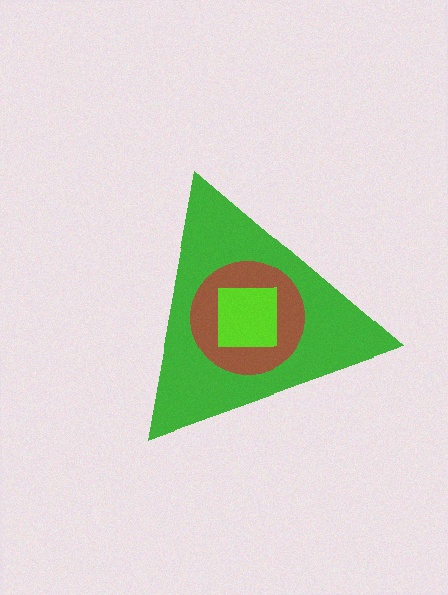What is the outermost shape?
The green triangle.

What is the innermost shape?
The lime square.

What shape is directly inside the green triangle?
The brown circle.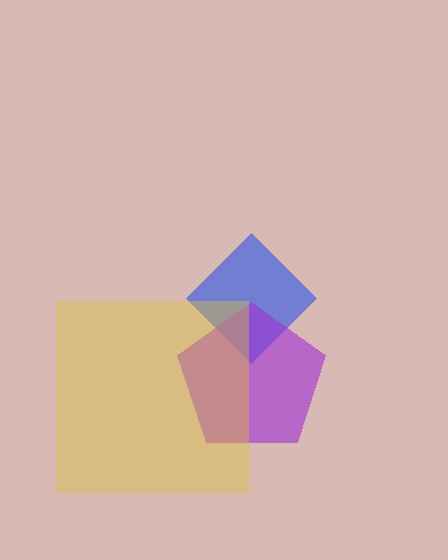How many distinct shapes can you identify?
There are 3 distinct shapes: a blue diamond, a purple pentagon, a yellow square.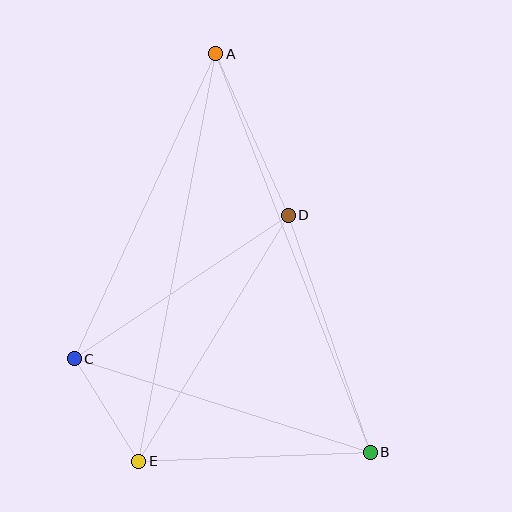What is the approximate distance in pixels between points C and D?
The distance between C and D is approximately 258 pixels.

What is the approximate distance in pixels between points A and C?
The distance between A and C is approximately 336 pixels.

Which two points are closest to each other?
Points C and E are closest to each other.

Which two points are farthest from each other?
Points A and B are farthest from each other.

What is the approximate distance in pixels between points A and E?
The distance between A and E is approximately 415 pixels.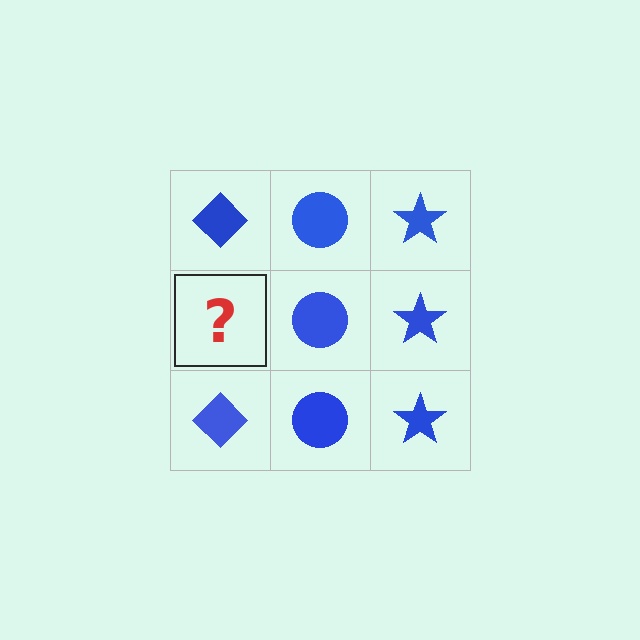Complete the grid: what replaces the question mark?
The question mark should be replaced with a blue diamond.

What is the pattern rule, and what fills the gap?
The rule is that each column has a consistent shape. The gap should be filled with a blue diamond.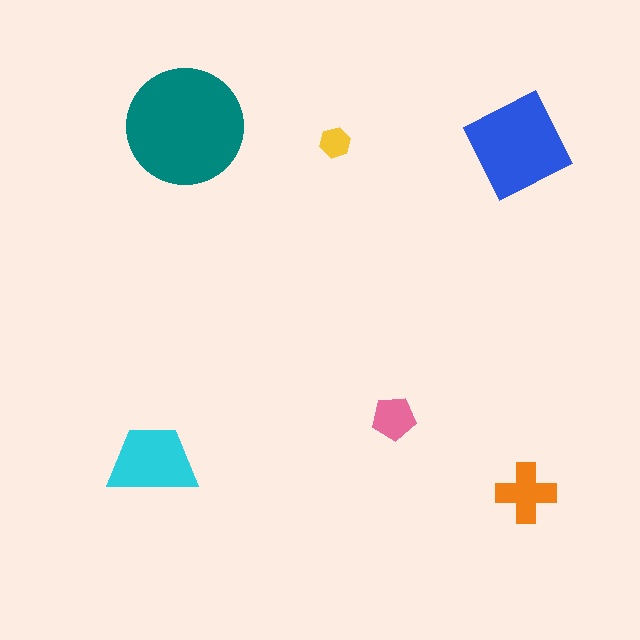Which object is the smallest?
The yellow hexagon.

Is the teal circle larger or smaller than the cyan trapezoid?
Larger.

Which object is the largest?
The teal circle.